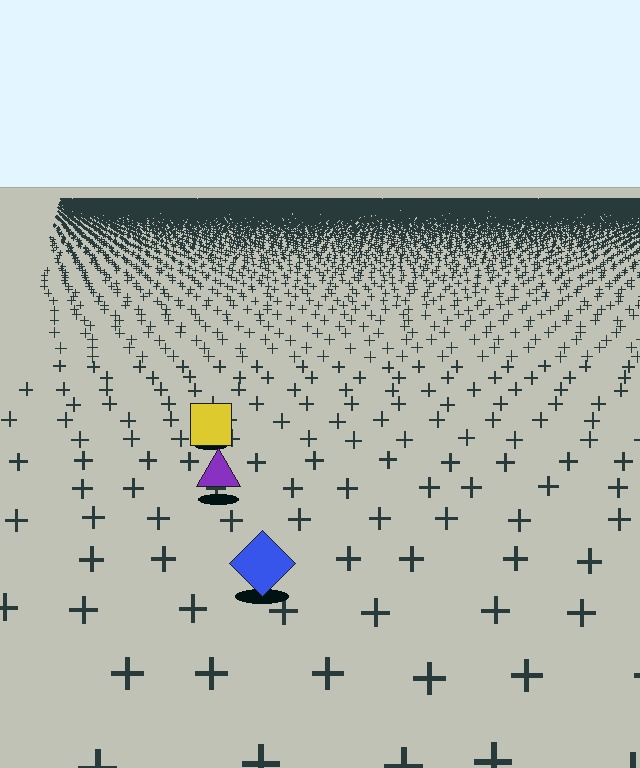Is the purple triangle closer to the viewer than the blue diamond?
No. The blue diamond is closer — you can tell from the texture gradient: the ground texture is coarser near it.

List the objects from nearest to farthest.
From nearest to farthest: the blue diamond, the purple triangle, the yellow square.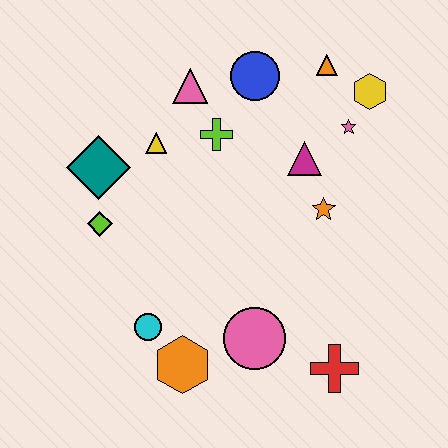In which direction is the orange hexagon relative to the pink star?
The orange hexagon is below the pink star.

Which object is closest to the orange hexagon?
The cyan circle is closest to the orange hexagon.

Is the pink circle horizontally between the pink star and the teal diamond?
Yes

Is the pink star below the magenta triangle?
No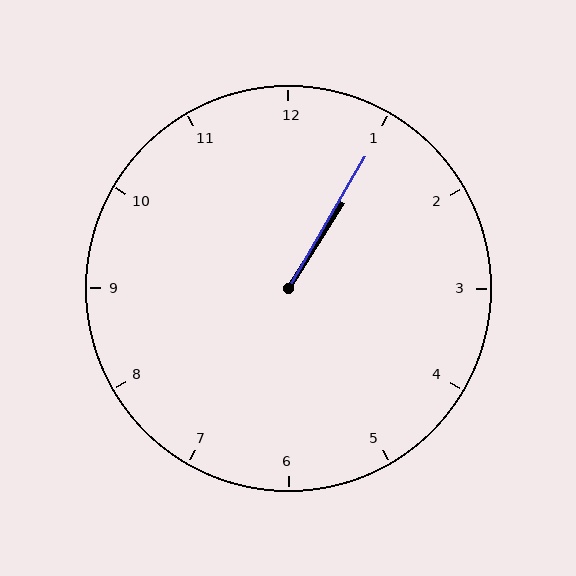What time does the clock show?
1:05.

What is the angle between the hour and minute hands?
Approximately 2 degrees.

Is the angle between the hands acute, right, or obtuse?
It is acute.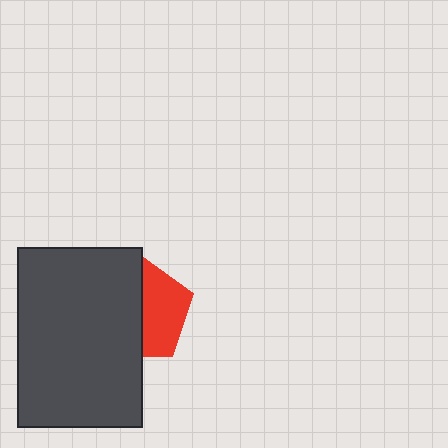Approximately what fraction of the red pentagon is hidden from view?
Roughly 55% of the red pentagon is hidden behind the dark gray rectangle.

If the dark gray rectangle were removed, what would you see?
You would see the complete red pentagon.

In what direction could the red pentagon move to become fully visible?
The red pentagon could move right. That would shift it out from behind the dark gray rectangle entirely.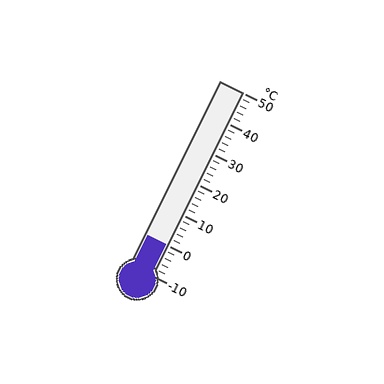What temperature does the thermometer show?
The thermometer shows approximately 0°C.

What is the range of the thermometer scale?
The thermometer scale ranges from -10°C to 50°C.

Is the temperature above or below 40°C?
The temperature is below 40°C.